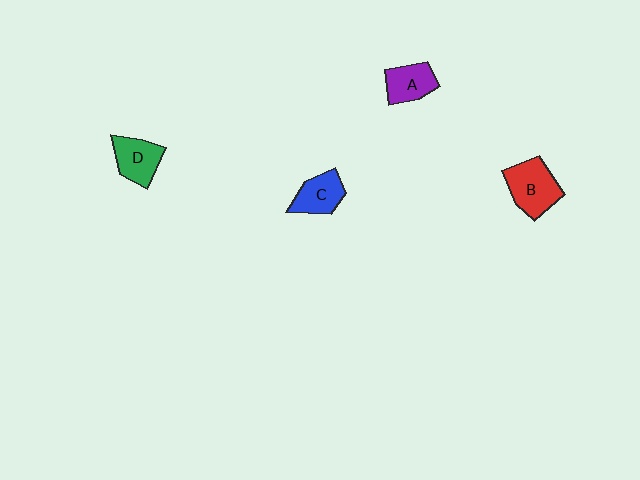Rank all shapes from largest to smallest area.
From largest to smallest: B (red), D (green), C (blue), A (purple).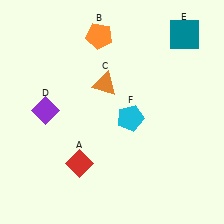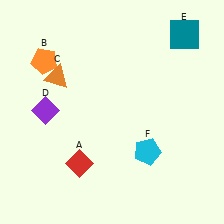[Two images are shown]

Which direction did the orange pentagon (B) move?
The orange pentagon (B) moved left.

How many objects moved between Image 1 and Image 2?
3 objects moved between the two images.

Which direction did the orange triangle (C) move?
The orange triangle (C) moved left.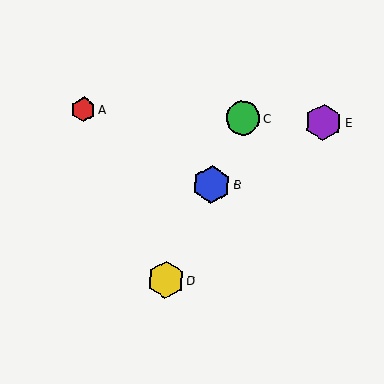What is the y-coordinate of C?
Object C is at y≈118.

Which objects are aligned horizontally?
Objects A, C, E are aligned horizontally.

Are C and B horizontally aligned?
No, C is at y≈118 and B is at y≈185.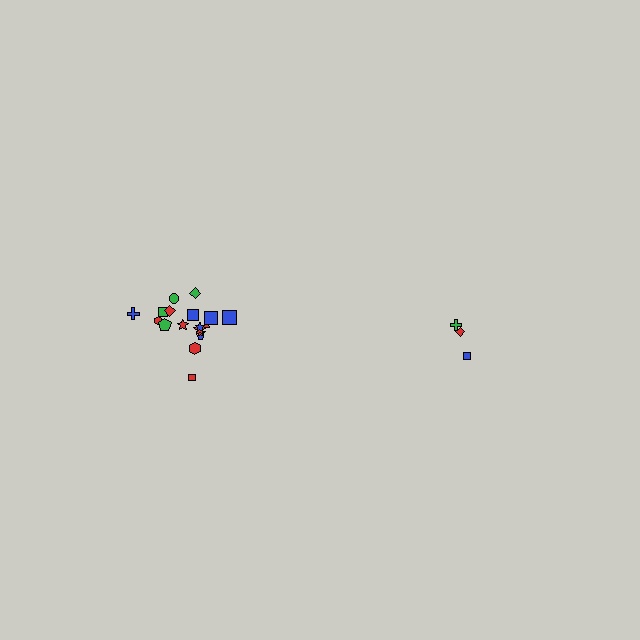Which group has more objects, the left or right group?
The left group.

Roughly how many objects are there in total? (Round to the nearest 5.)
Roughly 20 objects in total.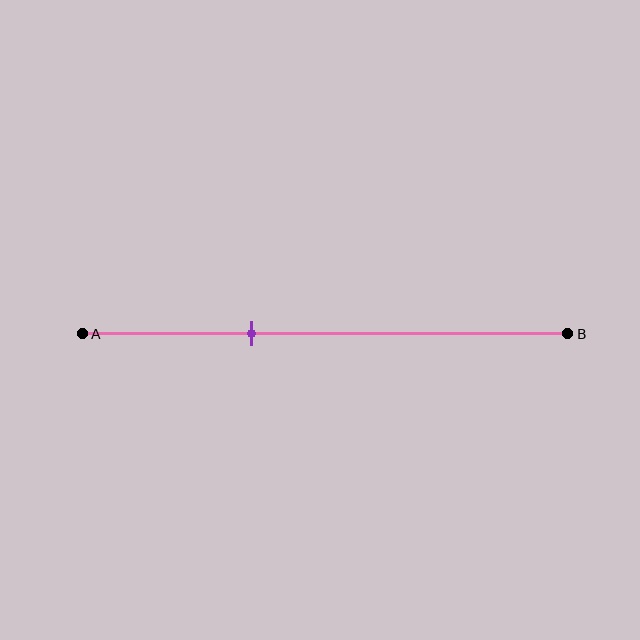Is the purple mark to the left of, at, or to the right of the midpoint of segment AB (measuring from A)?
The purple mark is to the left of the midpoint of segment AB.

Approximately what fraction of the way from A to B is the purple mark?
The purple mark is approximately 35% of the way from A to B.